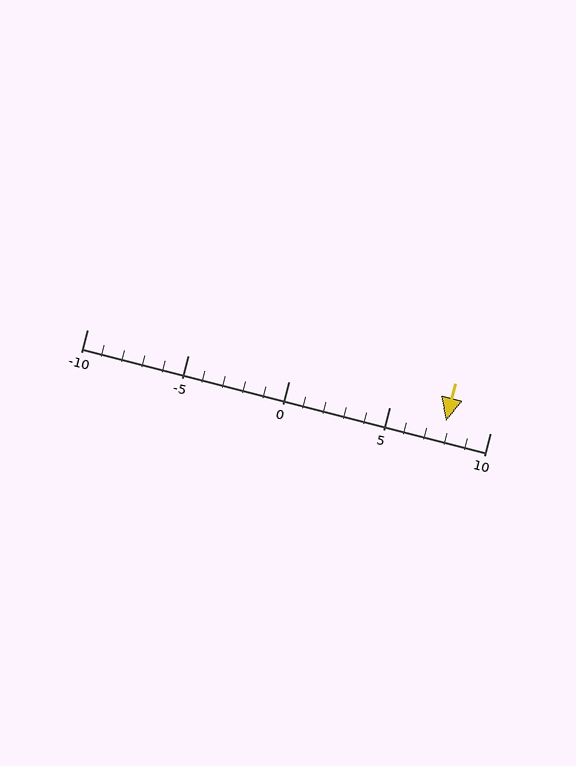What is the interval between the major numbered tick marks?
The major tick marks are spaced 5 units apart.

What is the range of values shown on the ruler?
The ruler shows values from -10 to 10.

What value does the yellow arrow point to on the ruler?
The yellow arrow points to approximately 8.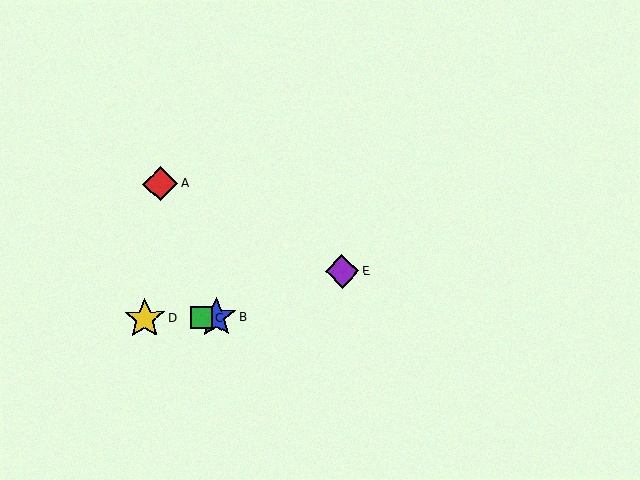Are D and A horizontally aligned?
No, D is at y≈319 and A is at y≈184.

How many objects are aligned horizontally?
3 objects (B, C, D) are aligned horizontally.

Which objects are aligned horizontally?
Objects B, C, D are aligned horizontally.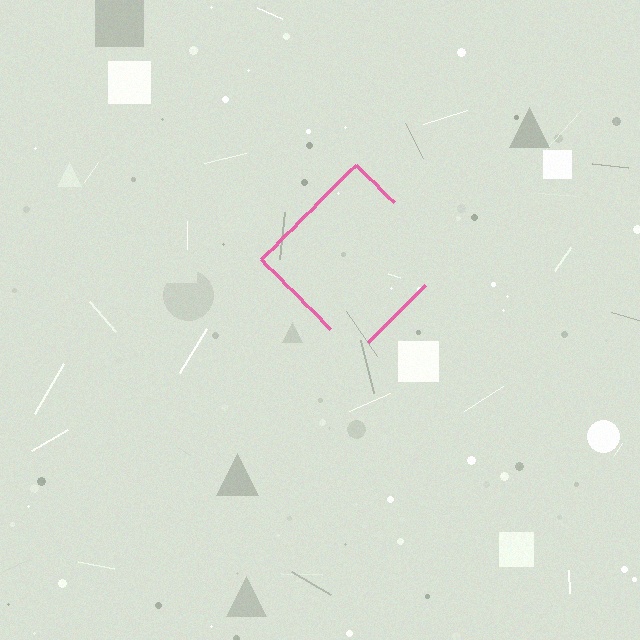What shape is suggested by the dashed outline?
The dashed outline suggests a diamond.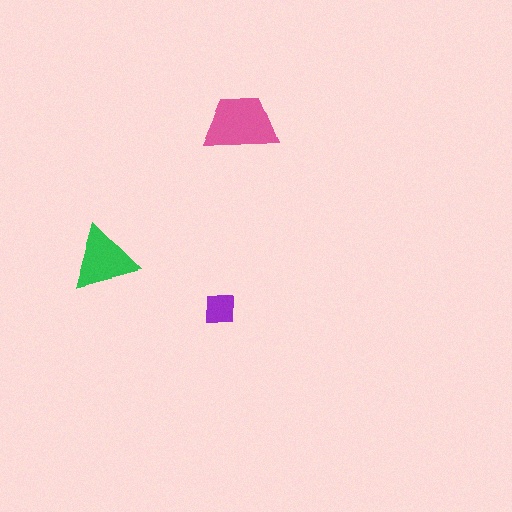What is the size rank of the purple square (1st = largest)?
3rd.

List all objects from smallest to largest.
The purple square, the green triangle, the pink trapezoid.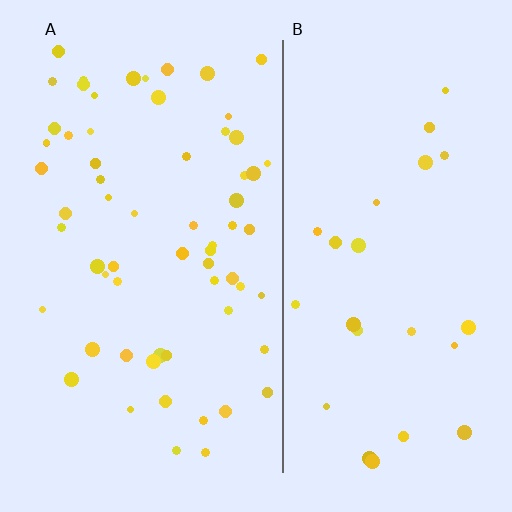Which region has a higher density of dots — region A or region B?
A (the left).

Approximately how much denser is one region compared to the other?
Approximately 2.5× — region A over region B.